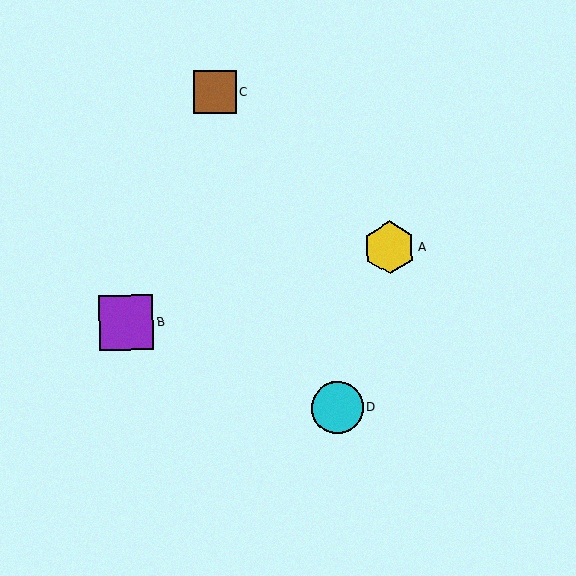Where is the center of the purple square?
The center of the purple square is at (126, 323).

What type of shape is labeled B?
Shape B is a purple square.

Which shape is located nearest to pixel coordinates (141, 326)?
The purple square (labeled B) at (126, 323) is nearest to that location.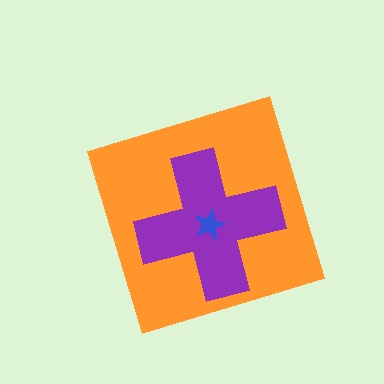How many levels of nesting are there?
3.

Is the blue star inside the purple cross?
Yes.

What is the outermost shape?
The orange diamond.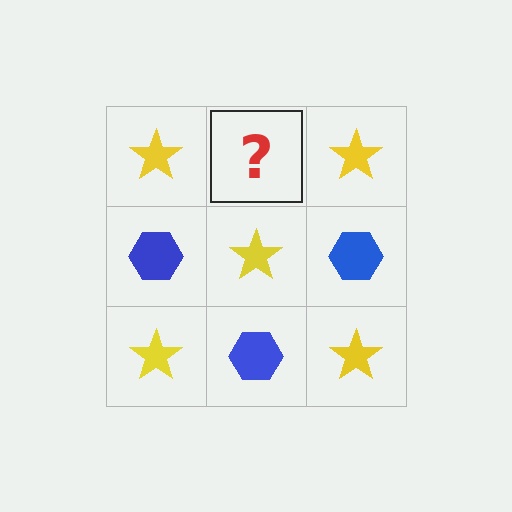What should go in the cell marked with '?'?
The missing cell should contain a blue hexagon.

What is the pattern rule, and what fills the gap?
The rule is that it alternates yellow star and blue hexagon in a checkerboard pattern. The gap should be filled with a blue hexagon.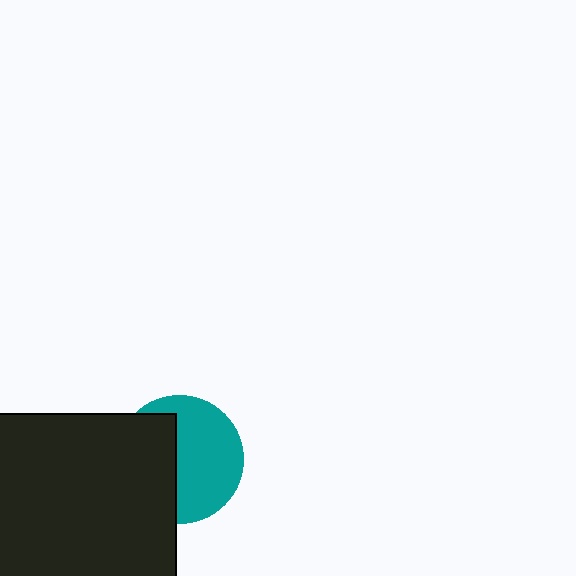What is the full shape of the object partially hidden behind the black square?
The partially hidden object is a teal circle.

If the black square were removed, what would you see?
You would see the complete teal circle.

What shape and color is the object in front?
The object in front is a black square.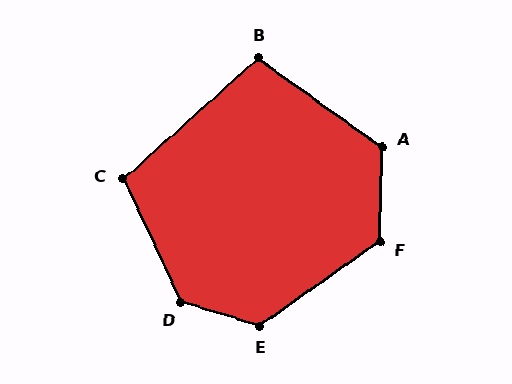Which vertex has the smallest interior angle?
B, at approximately 103 degrees.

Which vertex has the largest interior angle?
D, at approximately 131 degrees.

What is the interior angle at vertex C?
Approximately 107 degrees (obtuse).